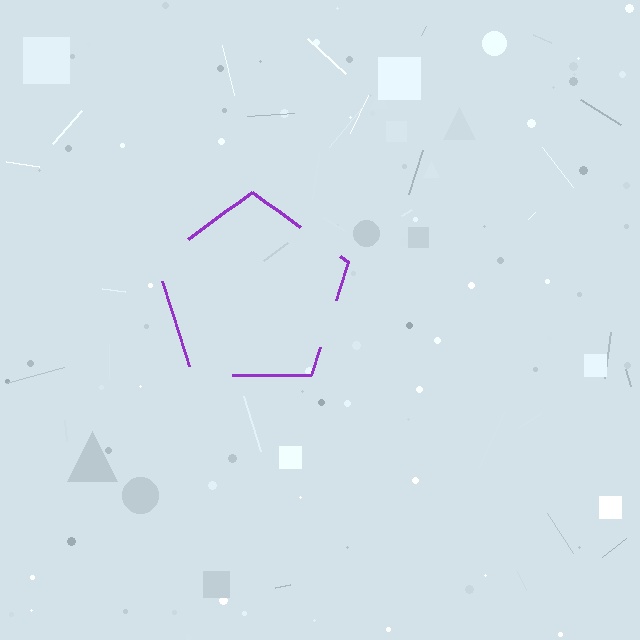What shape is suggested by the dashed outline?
The dashed outline suggests a pentagon.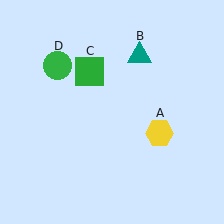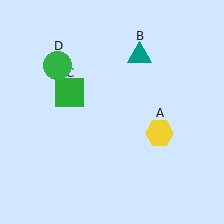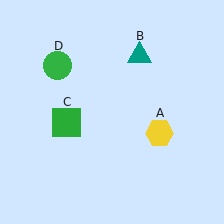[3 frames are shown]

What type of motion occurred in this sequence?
The green square (object C) rotated counterclockwise around the center of the scene.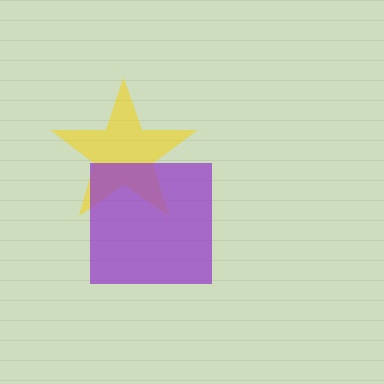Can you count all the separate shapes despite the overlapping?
Yes, there are 2 separate shapes.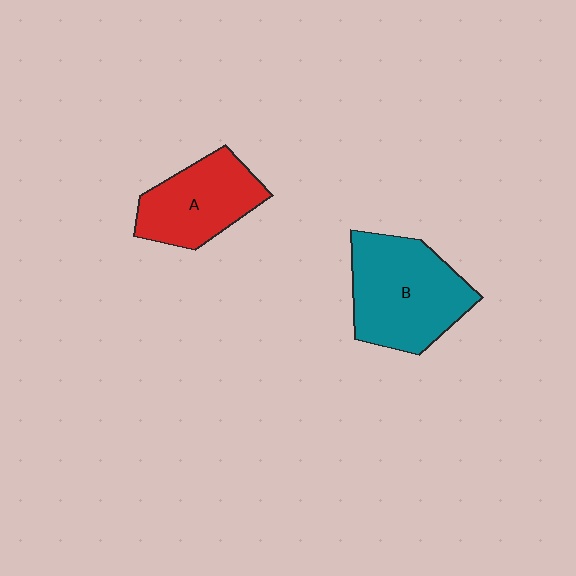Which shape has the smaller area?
Shape A (red).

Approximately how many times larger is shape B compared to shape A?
Approximately 1.4 times.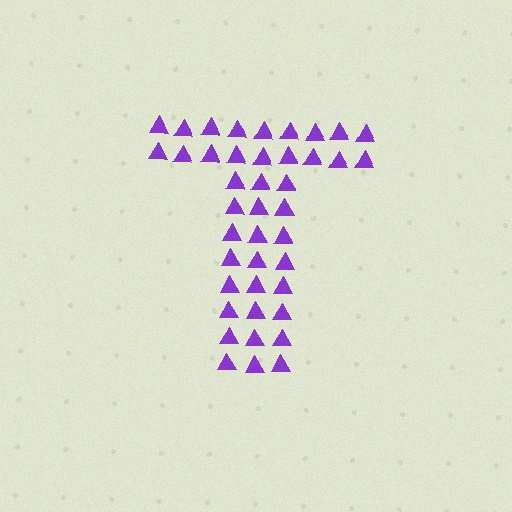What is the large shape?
The large shape is the letter T.